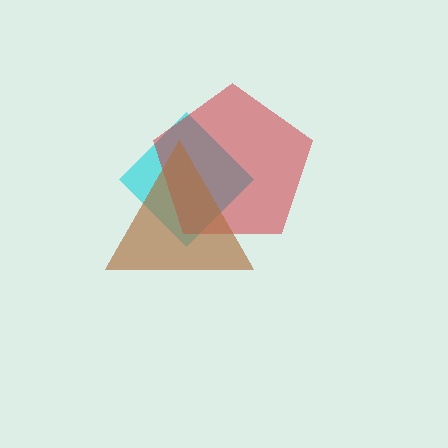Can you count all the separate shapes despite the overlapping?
Yes, there are 3 separate shapes.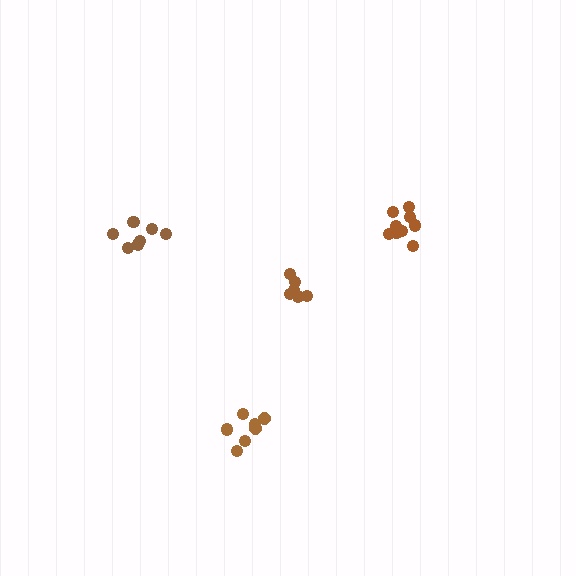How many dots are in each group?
Group 1: 7 dots, Group 2: 7 dots, Group 3: 9 dots, Group 4: 6 dots (29 total).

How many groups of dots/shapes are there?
There are 4 groups.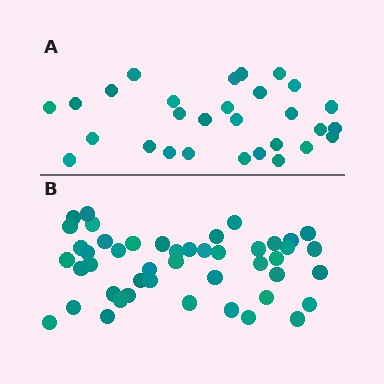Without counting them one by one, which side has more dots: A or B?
Region B (the bottom region) has more dots.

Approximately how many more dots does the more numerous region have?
Region B has approximately 15 more dots than region A.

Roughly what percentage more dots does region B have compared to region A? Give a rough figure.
About 60% more.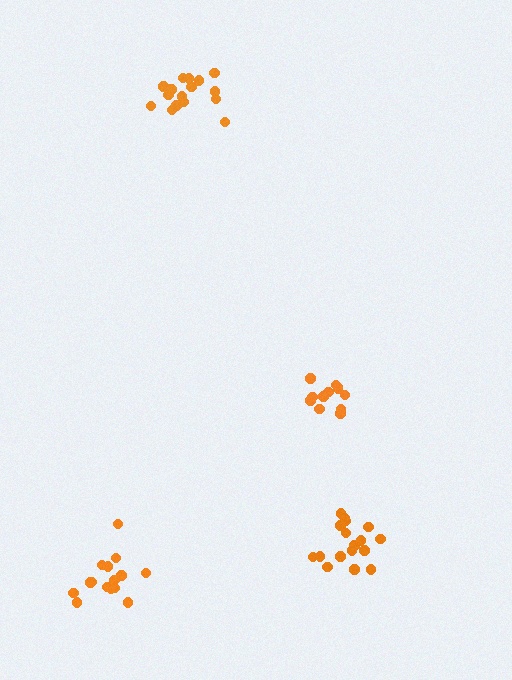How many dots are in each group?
Group 1: 16 dots, Group 2: 17 dots, Group 3: 12 dots, Group 4: 16 dots (61 total).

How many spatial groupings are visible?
There are 4 spatial groupings.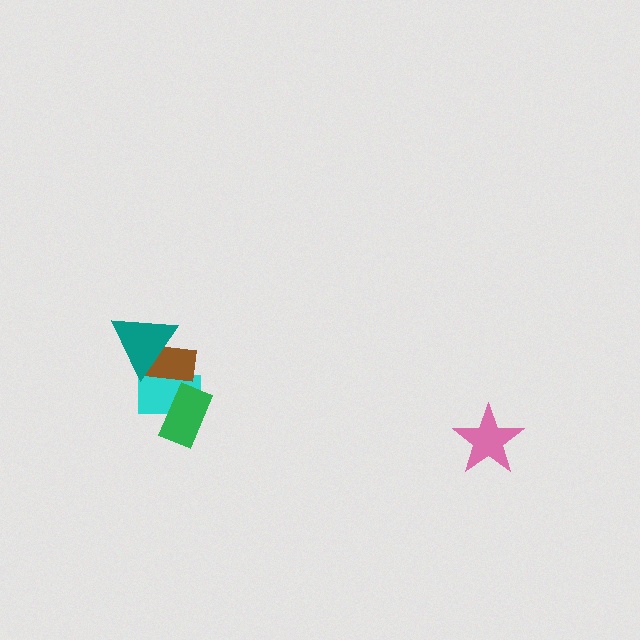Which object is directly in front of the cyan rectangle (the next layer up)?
The green rectangle is directly in front of the cyan rectangle.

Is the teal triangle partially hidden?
No, no other shape covers it.